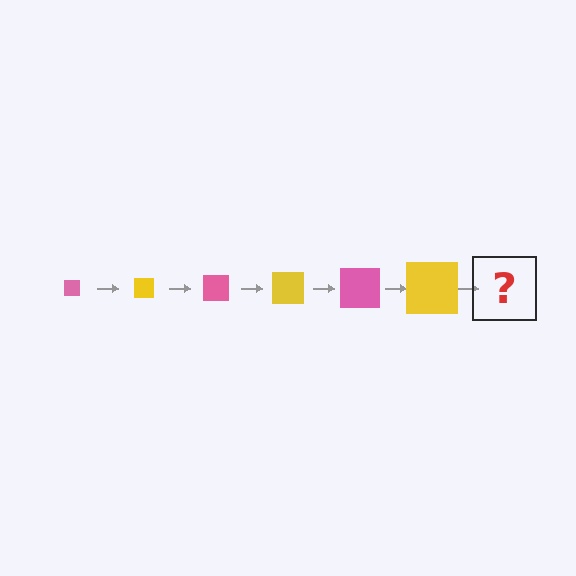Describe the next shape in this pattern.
It should be a pink square, larger than the previous one.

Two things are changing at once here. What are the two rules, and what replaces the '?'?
The two rules are that the square grows larger each step and the color cycles through pink and yellow. The '?' should be a pink square, larger than the previous one.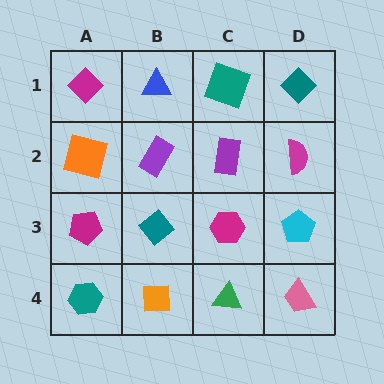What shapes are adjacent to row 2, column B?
A blue triangle (row 1, column B), a teal diamond (row 3, column B), an orange square (row 2, column A), a purple rectangle (row 2, column C).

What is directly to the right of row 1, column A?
A blue triangle.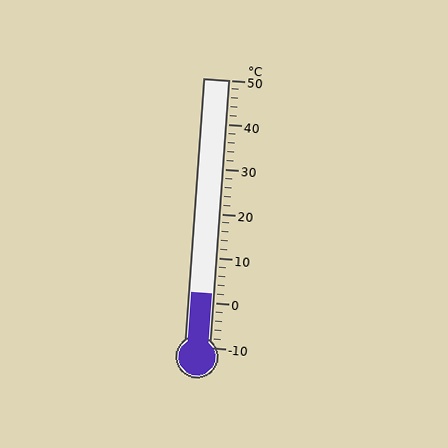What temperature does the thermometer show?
The thermometer shows approximately 2°C.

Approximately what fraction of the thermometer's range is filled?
The thermometer is filled to approximately 20% of its range.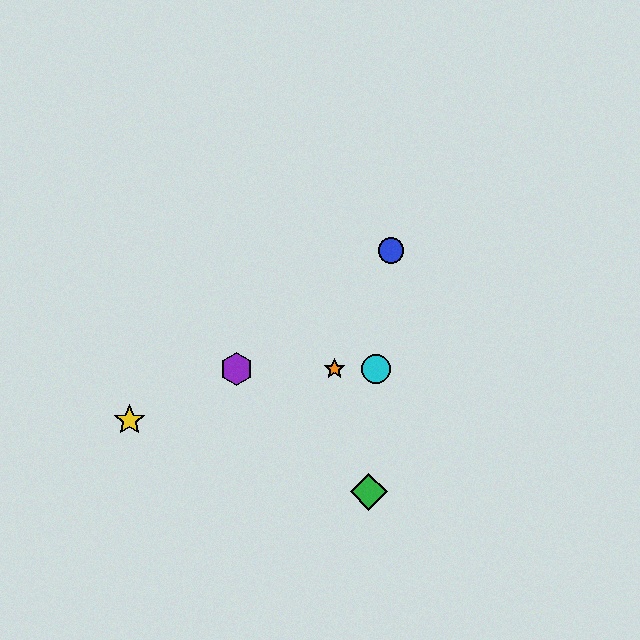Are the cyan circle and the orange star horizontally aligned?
Yes, both are at y≈369.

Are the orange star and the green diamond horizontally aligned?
No, the orange star is at y≈369 and the green diamond is at y≈492.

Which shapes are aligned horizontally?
The red diamond, the purple hexagon, the orange star, the cyan circle are aligned horizontally.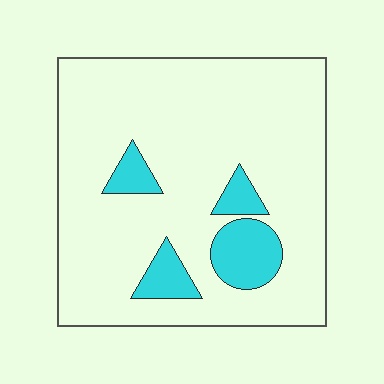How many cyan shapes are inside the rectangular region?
4.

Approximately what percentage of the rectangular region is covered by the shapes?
Approximately 15%.